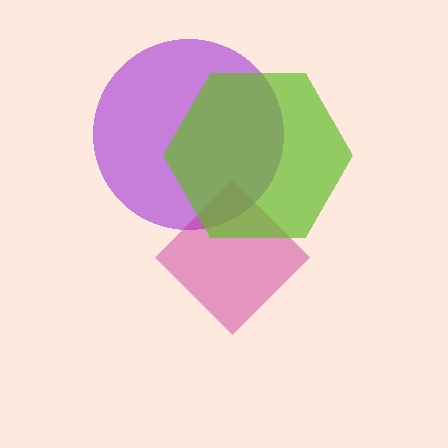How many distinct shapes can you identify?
There are 3 distinct shapes: a purple circle, a magenta diamond, a lime hexagon.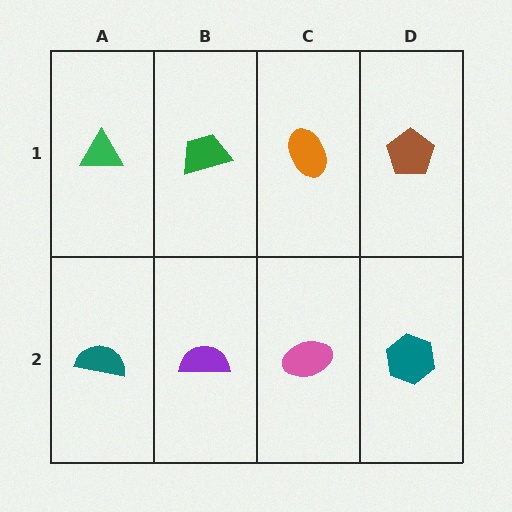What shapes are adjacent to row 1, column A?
A teal semicircle (row 2, column A), a green trapezoid (row 1, column B).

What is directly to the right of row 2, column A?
A purple semicircle.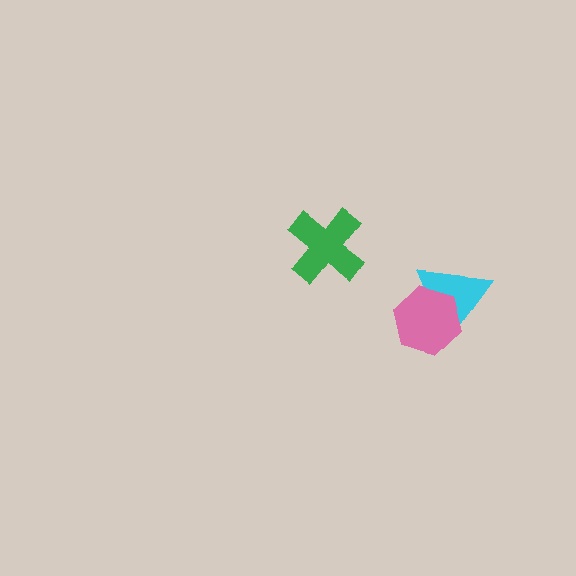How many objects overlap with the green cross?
0 objects overlap with the green cross.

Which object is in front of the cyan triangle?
The pink hexagon is in front of the cyan triangle.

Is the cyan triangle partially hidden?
Yes, it is partially covered by another shape.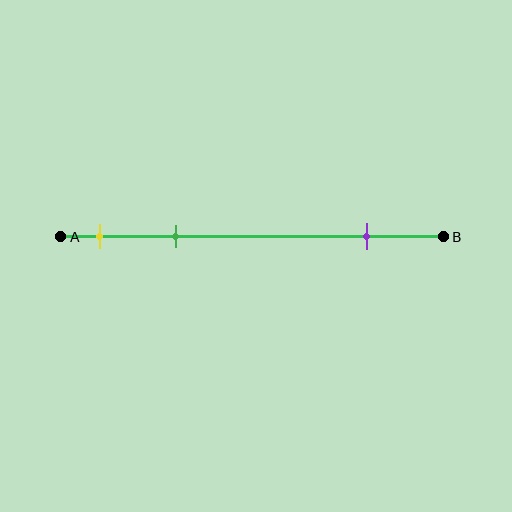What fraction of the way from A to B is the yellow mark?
The yellow mark is approximately 10% (0.1) of the way from A to B.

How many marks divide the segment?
There are 3 marks dividing the segment.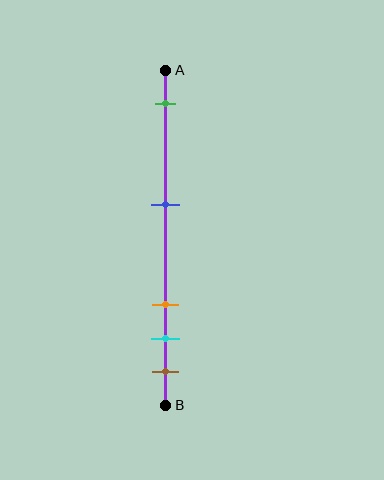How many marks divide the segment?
There are 5 marks dividing the segment.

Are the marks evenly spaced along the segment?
No, the marks are not evenly spaced.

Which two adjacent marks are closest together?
The cyan and brown marks are the closest adjacent pair.